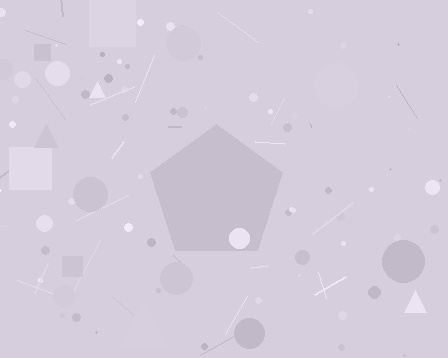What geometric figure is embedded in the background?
A pentagon is embedded in the background.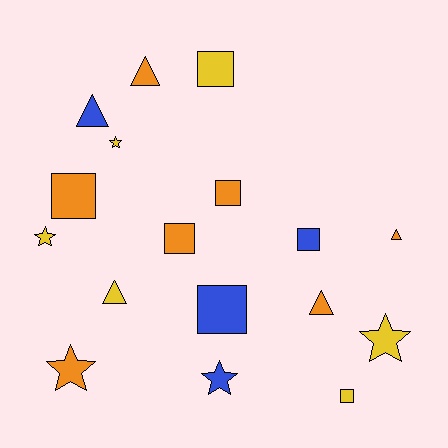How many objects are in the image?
There are 17 objects.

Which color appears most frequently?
Orange, with 7 objects.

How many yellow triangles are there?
There is 1 yellow triangle.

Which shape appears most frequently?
Square, with 7 objects.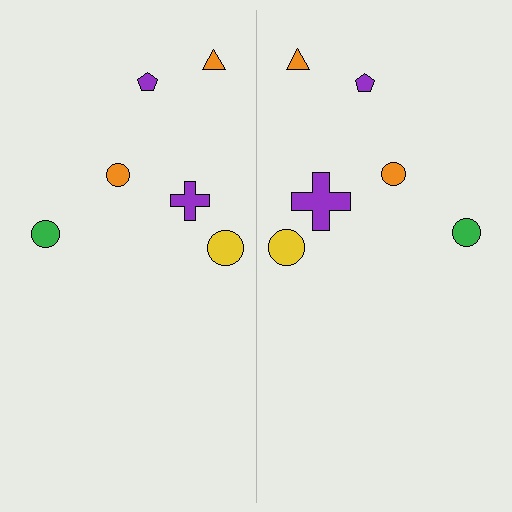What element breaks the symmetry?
The purple cross on the right side has a different size than its mirror counterpart.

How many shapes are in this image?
There are 12 shapes in this image.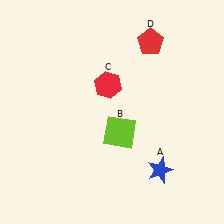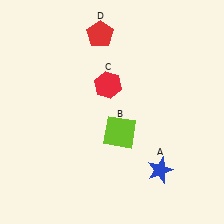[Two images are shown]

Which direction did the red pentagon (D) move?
The red pentagon (D) moved left.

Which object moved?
The red pentagon (D) moved left.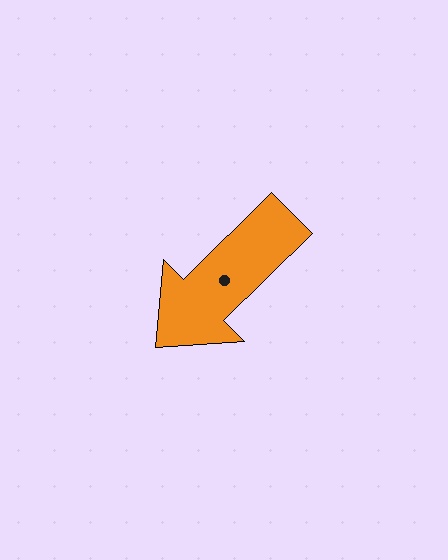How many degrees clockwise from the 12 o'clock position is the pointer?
Approximately 225 degrees.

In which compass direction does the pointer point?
Southwest.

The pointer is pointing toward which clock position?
Roughly 8 o'clock.